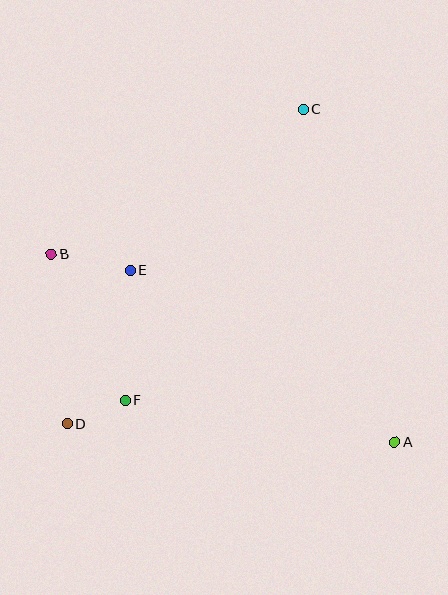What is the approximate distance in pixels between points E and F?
The distance between E and F is approximately 130 pixels.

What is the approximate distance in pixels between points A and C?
The distance between A and C is approximately 345 pixels.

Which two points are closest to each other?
Points D and F are closest to each other.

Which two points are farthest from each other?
Points C and D are farthest from each other.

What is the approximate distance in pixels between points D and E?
The distance between D and E is approximately 166 pixels.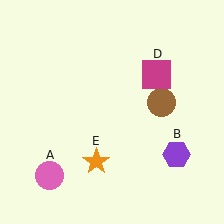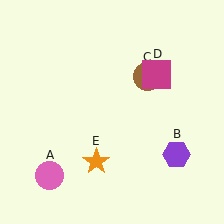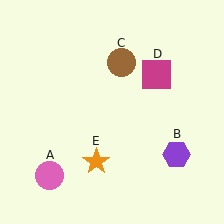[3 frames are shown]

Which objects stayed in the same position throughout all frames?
Pink circle (object A) and purple hexagon (object B) and magenta square (object D) and orange star (object E) remained stationary.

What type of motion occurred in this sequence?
The brown circle (object C) rotated counterclockwise around the center of the scene.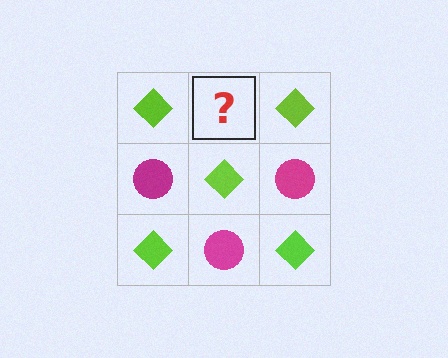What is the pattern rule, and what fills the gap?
The rule is that it alternates lime diamond and magenta circle in a checkerboard pattern. The gap should be filled with a magenta circle.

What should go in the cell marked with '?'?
The missing cell should contain a magenta circle.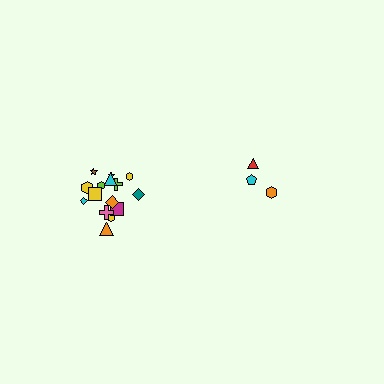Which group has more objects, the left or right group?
The left group.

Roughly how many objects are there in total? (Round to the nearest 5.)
Roughly 20 objects in total.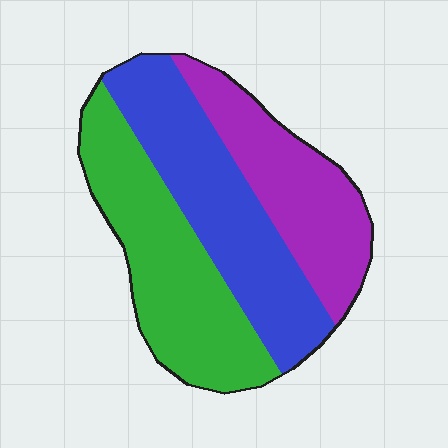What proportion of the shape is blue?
Blue covers about 35% of the shape.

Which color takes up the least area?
Purple, at roughly 30%.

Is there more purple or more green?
Green.